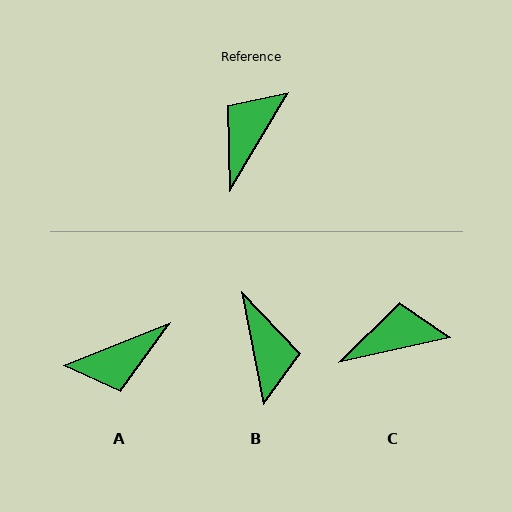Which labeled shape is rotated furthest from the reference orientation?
A, about 143 degrees away.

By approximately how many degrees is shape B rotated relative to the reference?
Approximately 138 degrees clockwise.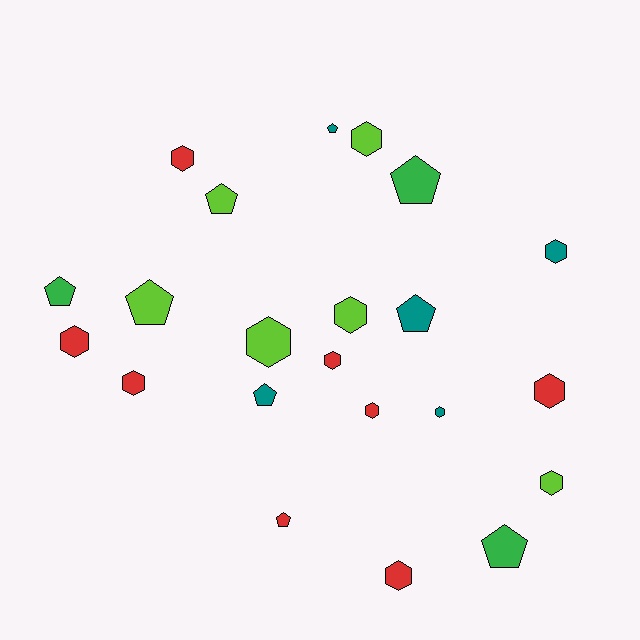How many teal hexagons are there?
There are 2 teal hexagons.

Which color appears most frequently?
Red, with 8 objects.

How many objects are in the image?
There are 22 objects.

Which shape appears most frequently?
Hexagon, with 13 objects.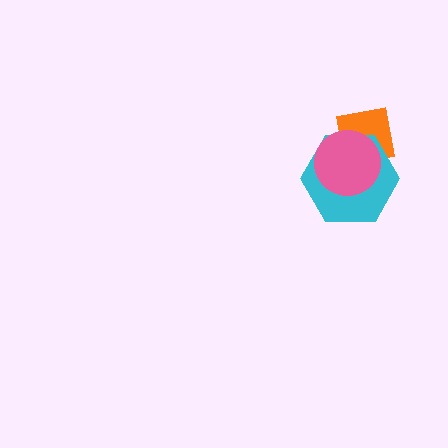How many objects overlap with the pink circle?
2 objects overlap with the pink circle.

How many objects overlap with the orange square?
2 objects overlap with the orange square.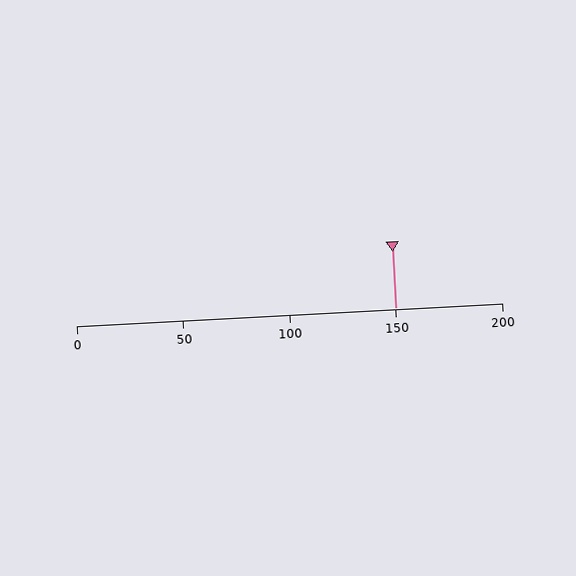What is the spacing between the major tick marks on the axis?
The major ticks are spaced 50 apart.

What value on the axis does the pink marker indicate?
The marker indicates approximately 150.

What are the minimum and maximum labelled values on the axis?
The axis runs from 0 to 200.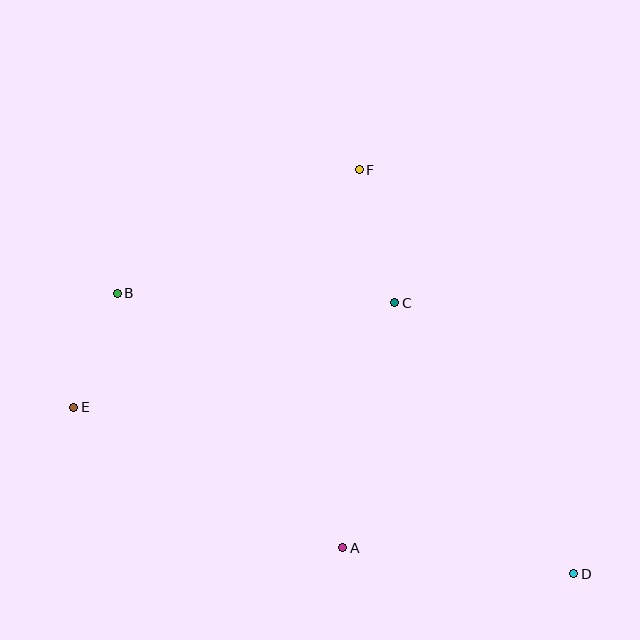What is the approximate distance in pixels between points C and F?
The distance between C and F is approximately 138 pixels.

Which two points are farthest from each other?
Points B and D are farthest from each other.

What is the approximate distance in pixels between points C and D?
The distance between C and D is approximately 325 pixels.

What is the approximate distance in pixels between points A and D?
The distance between A and D is approximately 233 pixels.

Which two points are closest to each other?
Points B and E are closest to each other.